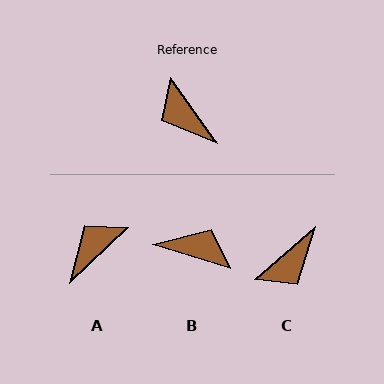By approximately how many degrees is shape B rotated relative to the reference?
Approximately 143 degrees clockwise.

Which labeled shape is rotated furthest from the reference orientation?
B, about 143 degrees away.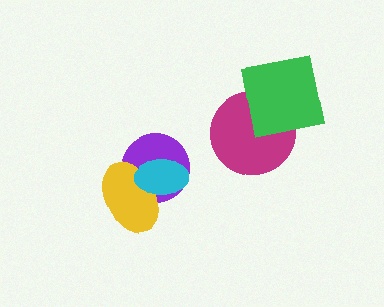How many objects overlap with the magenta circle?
1 object overlaps with the magenta circle.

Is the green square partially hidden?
No, no other shape covers it.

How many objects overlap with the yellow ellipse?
2 objects overlap with the yellow ellipse.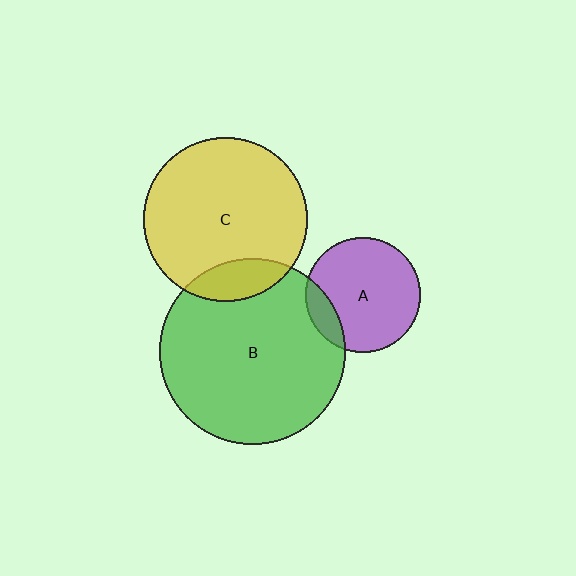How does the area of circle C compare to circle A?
Approximately 2.0 times.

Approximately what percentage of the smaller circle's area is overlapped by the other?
Approximately 15%.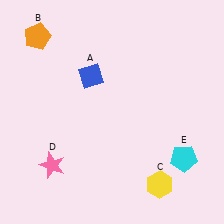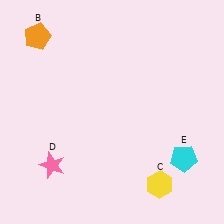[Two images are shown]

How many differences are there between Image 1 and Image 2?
There is 1 difference between the two images.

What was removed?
The blue diamond (A) was removed in Image 2.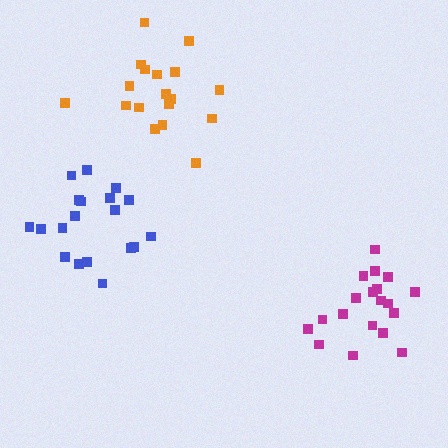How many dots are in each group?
Group 1: 19 dots, Group 2: 19 dots, Group 3: 18 dots (56 total).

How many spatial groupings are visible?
There are 3 spatial groupings.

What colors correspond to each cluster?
The clusters are colored: blue, magenta, orange.